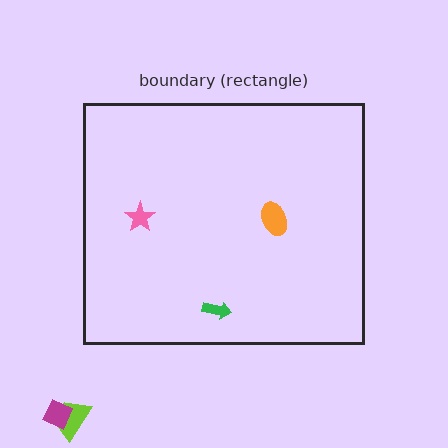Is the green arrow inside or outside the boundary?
Inside.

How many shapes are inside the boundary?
3 inside, 2 outside.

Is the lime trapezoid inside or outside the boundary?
Outside.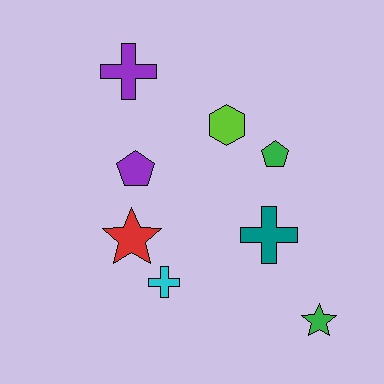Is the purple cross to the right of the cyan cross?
No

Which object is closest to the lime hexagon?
The green pentagon is closest to the lime hexagon.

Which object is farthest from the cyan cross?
The purple cross is farthest from the cyan cross.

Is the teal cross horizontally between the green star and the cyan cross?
Yes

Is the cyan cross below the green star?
No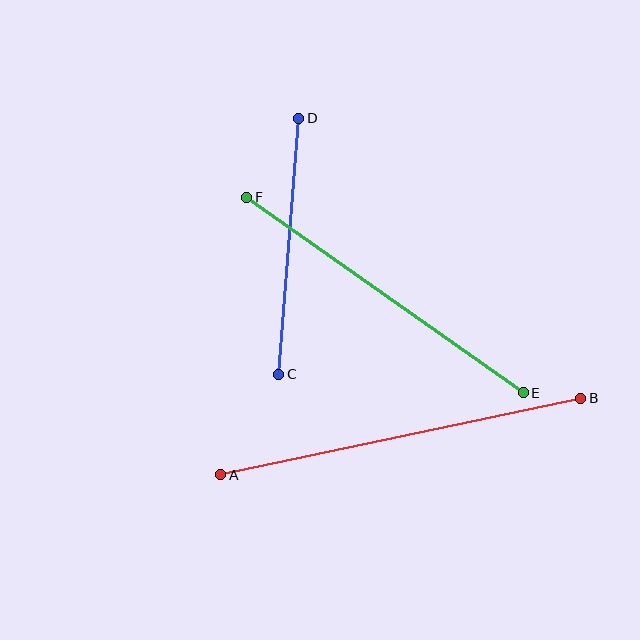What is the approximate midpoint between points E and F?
The midpoint is at approximately (385, 295) pixels.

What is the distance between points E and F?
The distance is approximately 339 pixels.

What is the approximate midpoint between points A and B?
The midpoint is at approximately (401, 436) pixels.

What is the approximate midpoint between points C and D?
The midpoint is at approximately (289, 246) pixels.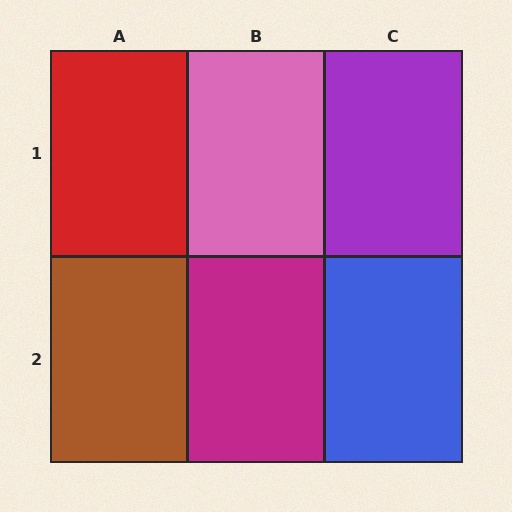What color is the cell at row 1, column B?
Pink.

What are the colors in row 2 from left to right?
Brown, magenta, blue.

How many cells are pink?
1 cell is pink.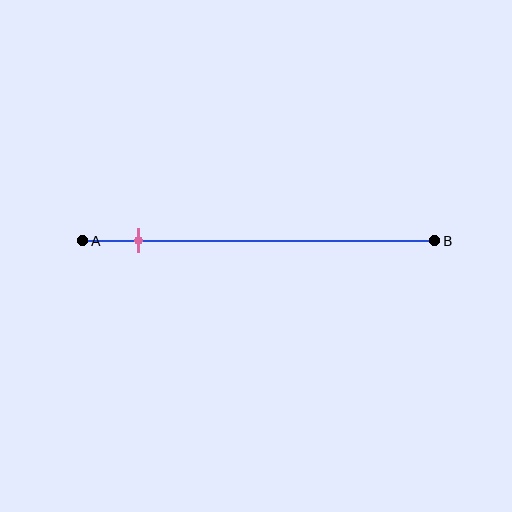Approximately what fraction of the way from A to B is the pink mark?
The pink mark is approximately 15% of the way from A to B.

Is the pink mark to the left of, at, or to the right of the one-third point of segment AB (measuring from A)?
The pink mark is to the left of the one-third point of segment AB.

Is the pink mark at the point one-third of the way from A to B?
No, the mark is at about 15% from A, not at the 33% one-third point.